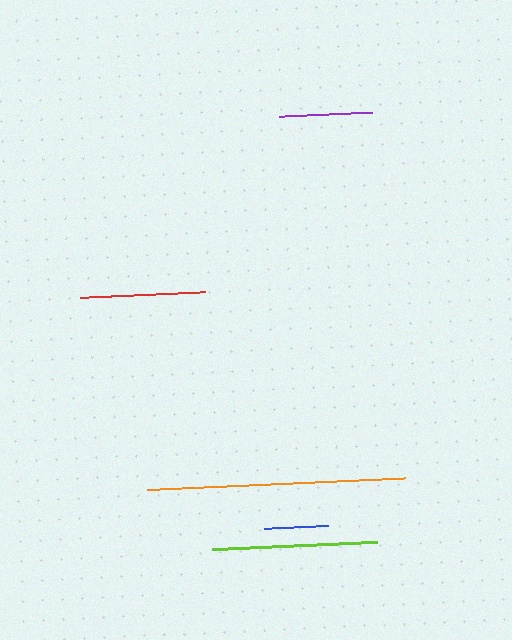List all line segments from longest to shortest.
From longest to shortest: orange, lime, red, purple, blue.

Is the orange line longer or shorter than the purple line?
The orange line is longer than the purple line.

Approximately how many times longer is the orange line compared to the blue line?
The orange line is approximately 4.0 times the length of the blue line.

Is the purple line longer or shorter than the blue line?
The purple line is longer than the blue line.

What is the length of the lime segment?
The lime segment is approximately 165 pixels long.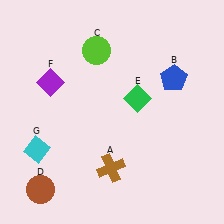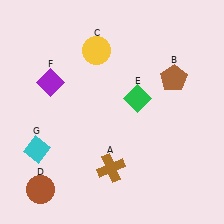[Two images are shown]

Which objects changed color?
B changed from blue to brown. C changed from lime to yellow.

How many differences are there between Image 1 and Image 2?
There are 2 differences between the two images.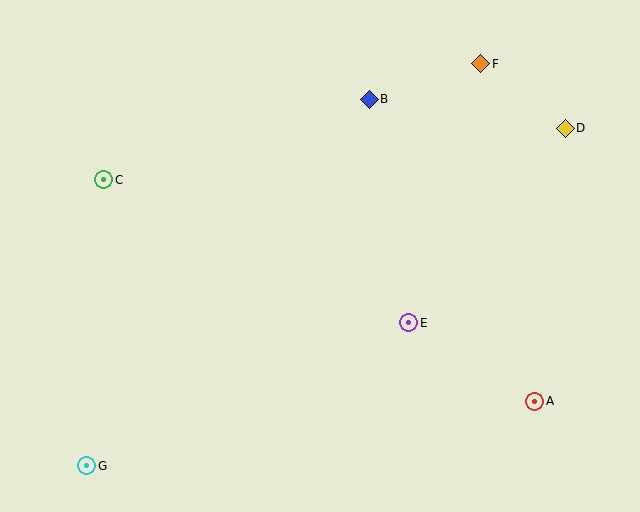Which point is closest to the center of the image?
Point E at (409, 323) is closest to the center.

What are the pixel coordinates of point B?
Point B is at (369, 99).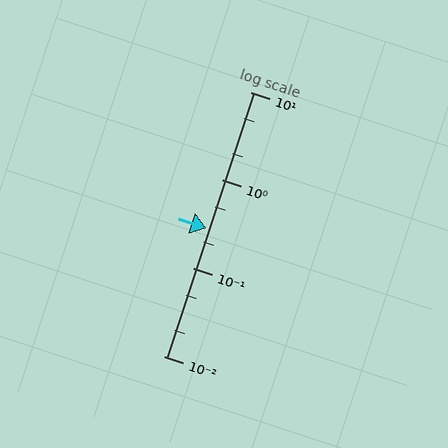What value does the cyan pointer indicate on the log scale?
The pointer indicates approximately 0.28.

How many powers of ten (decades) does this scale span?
The scale spans 3 decades, from 0.01 to 10.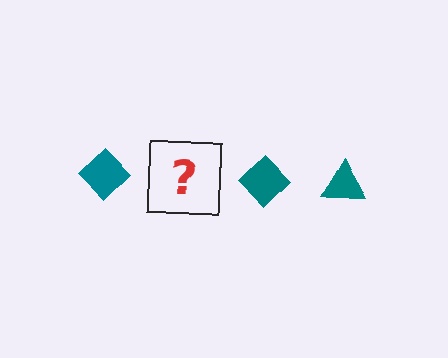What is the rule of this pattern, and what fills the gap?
The rule is that the pattern cycles through diamond, triangle shapes in teal. The gap should be filled with a teal triangle.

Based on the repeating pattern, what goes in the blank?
The blank should be a teal triangle.